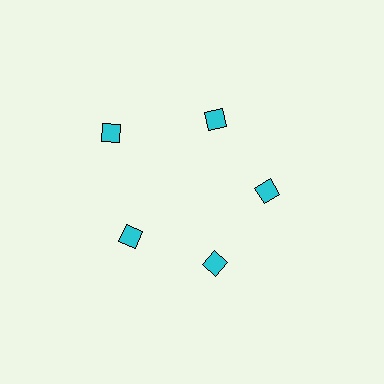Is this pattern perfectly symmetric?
No. The 5 cyan diamonds are arranged in a ring, but one element near the 10 o'clock position is pushed outward from the center, breaking the 5-fold rotational symmetry.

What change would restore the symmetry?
The symmetry would be restored by moving it inward, back onto the ring so that all 5 diamonds sit at equal angles and equal distance from the center.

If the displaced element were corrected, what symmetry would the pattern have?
It would have 5-fold rotational symmetry — the pattern would map onto itself every 72 degrees.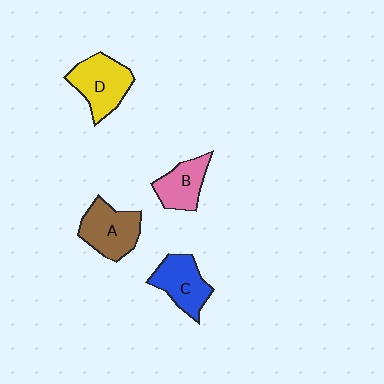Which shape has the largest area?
Shape D (yellow).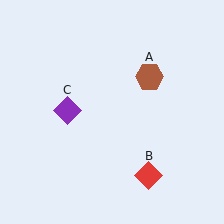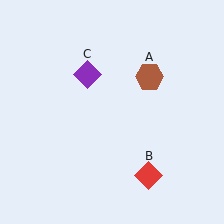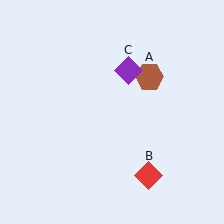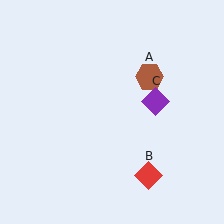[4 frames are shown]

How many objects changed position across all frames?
1 object changed position: purple diamond (object C).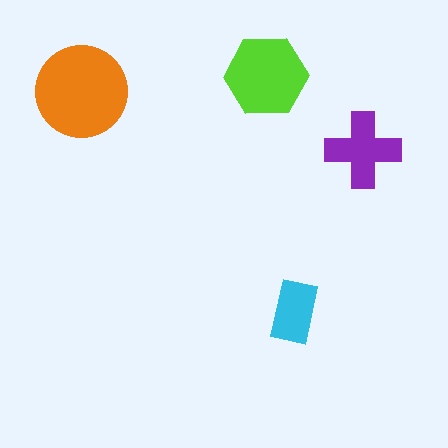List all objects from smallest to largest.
The cyan rectangle, the purple cross, the lime hexagon, the orange circle.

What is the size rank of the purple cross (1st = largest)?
3rd.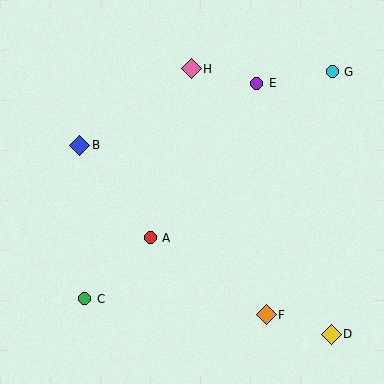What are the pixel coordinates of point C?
Point C is at (85, 299).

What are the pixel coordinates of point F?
Point F is at (266, 315).